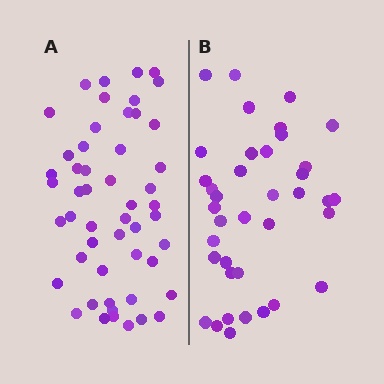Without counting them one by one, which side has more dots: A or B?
Region A (the left region) has more dots.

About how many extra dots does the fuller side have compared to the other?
Region A has approximately 15 more dots than region B.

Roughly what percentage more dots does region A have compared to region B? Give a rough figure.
About 35% more.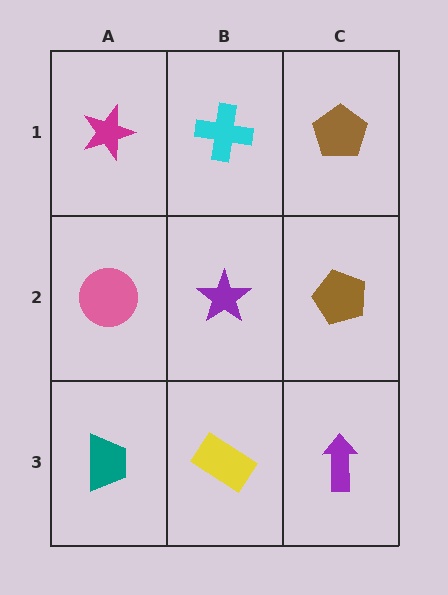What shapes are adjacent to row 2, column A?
A magenta star (row 1, column A), a teal trapezoid (row 3, column A), a purple star (row 2, column B).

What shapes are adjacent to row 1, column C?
A brown pentagon (row 2, column C), a cyan cross (row 1, column B).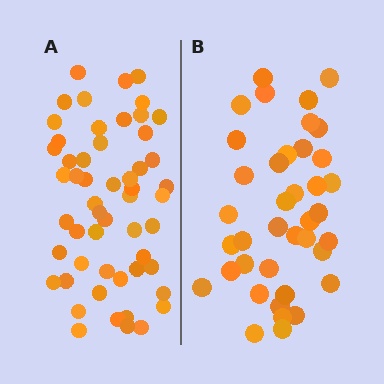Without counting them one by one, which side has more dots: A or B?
Region A (the left region) has more dots.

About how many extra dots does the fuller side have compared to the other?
Region A has approximately 15 more dots than region B.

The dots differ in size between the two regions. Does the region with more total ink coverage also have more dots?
No. Region B has more total ink coverage because its dots are larger, but region A actually contains more individual dots. Total area can be misleading — the number of items is what matters here.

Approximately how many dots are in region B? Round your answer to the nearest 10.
About 40 dots. (The exact count is 39, which rounds to 40.)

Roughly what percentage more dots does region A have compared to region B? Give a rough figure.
About 40% more.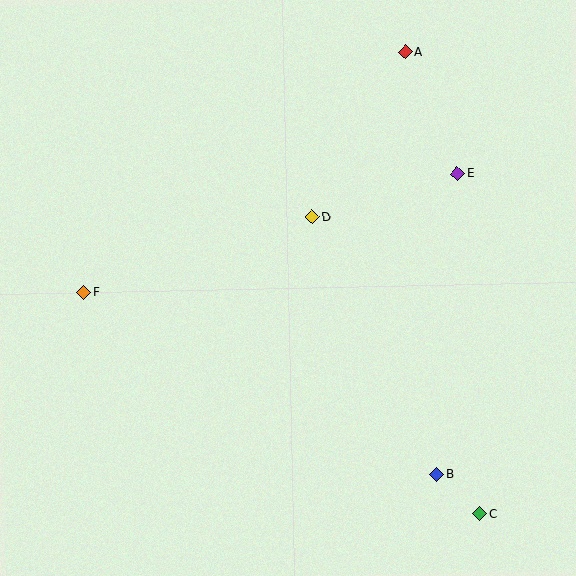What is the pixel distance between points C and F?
The distance between C and F is 454 pixels.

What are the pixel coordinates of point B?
Point B is at (436, 474).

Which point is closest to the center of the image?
Point D at (312, 217) is closest to the center.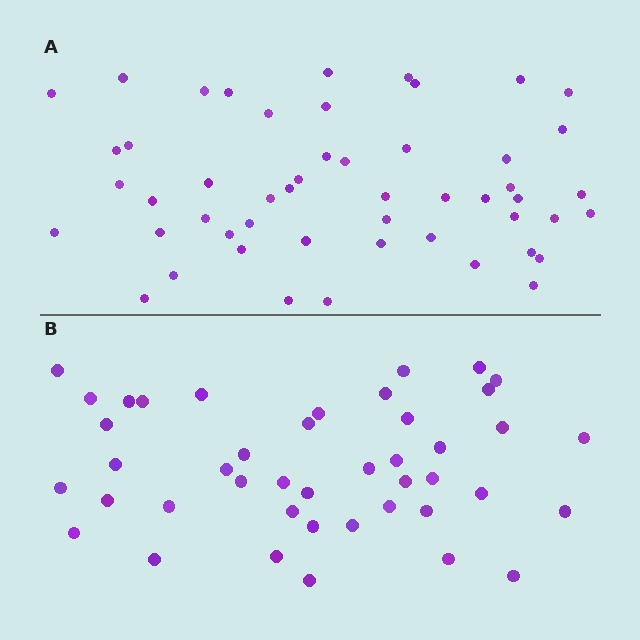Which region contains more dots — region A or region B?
Region A (the top region) has more dots.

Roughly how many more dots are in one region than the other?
Region A has roughly 8 or so more dots than region B.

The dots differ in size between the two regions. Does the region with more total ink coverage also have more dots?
No. Region B has more total ink coverage because its dots are larger, but region A actually contains more individual dots. Total area can be misleading — the number of items is what matters here.